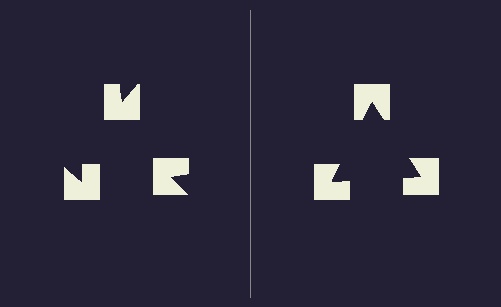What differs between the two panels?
The notched squares are positioned identically on both sides; only the wedge orientations differ. On the right they align to a triangle; on the left they are misaligned.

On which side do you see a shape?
An illusory triangle appears on the right side. On the left side the wedge cuts are rotated, so no coherent shape forms.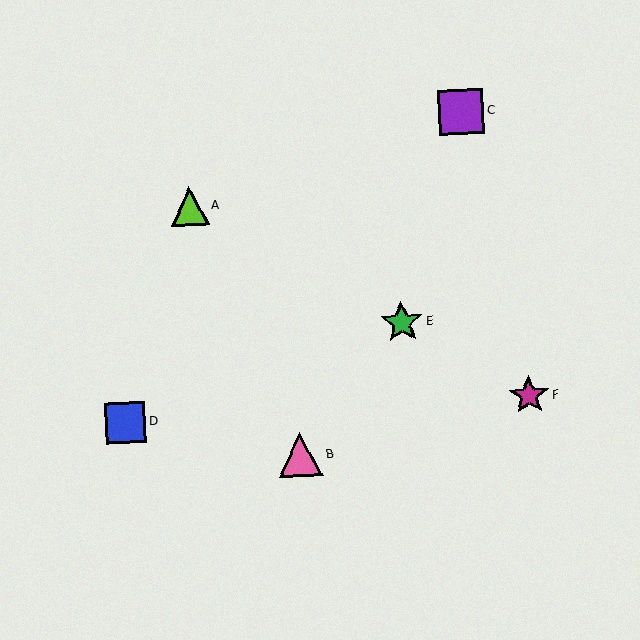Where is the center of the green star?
The center of the green star is at (402, 322).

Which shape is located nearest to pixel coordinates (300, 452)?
The pink triangle (labeled B) at (300, 455) is nearest to that location.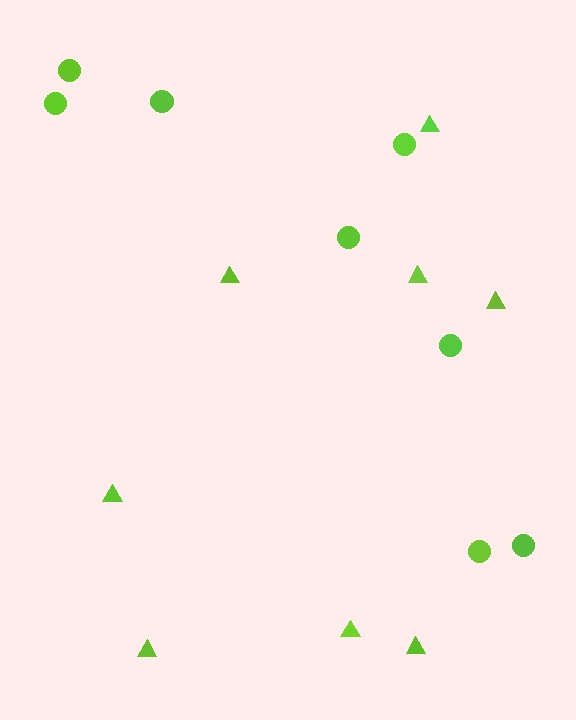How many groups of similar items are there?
There are 2 groups: one group of triangles (8) and one group of circles (8).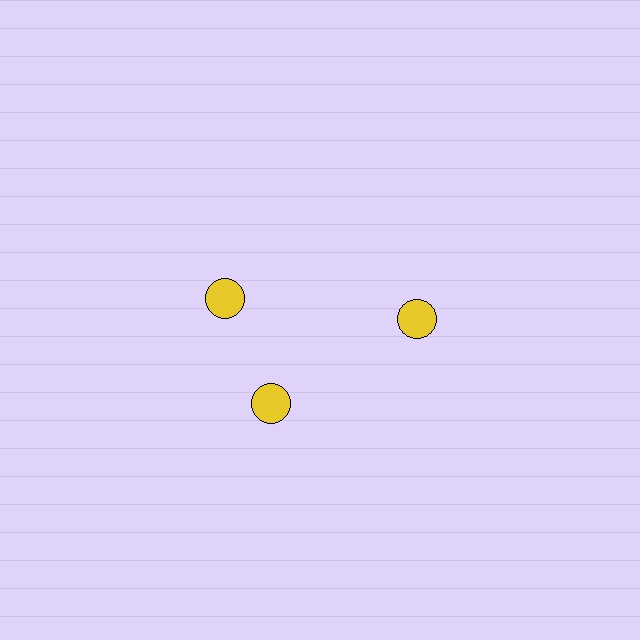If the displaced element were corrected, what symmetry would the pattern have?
It would have 3-fold rotational symmetry — the pattern would map onto itself every 120 degrees.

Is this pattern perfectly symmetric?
No. The 3 yellow circles are arranged in a ring, but one element near the 11 o'clock position is rotated out of alignment along the ring, breaking the 3-fold rotational symmetry.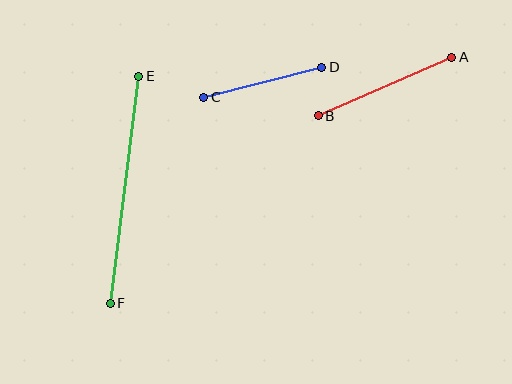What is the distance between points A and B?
The distance is approximately 146 pixels.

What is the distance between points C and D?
The distance is approximately 122 pixels.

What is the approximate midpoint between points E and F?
The midpoint is at approximately (125, 190) pixels.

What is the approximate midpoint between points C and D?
The midpoint is at approximately (263, 82) pixels.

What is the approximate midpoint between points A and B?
The midpoint is at approximately (385, 87) pixels.